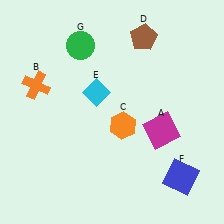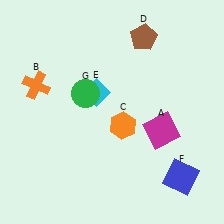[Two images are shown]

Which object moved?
The green circle (G) moved down.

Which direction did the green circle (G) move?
The green circle (G) moved down.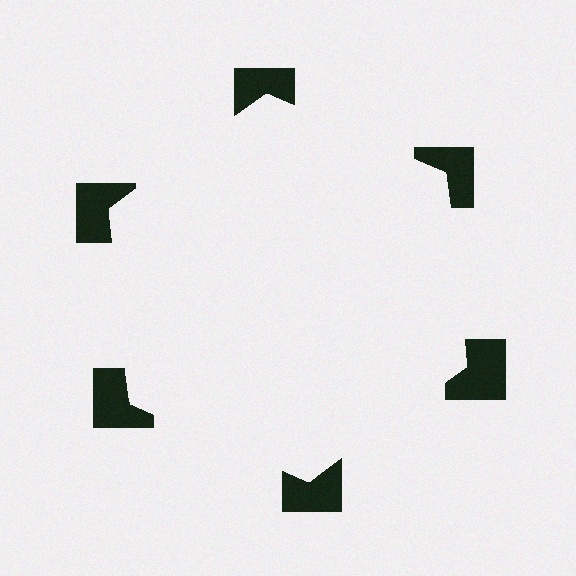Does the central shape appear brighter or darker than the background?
It typically appears slightly brighter than the background, even though no actual brightness change is drawn.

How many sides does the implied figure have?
6 sides.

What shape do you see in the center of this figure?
An illusory hexagon — its edges are inferred from the aligned wedge cuts in the notched squares, not physically drawn.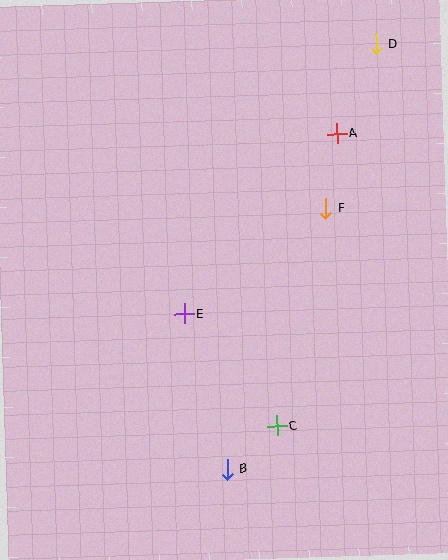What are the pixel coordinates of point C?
Point C is at (277, 426).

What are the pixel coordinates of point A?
Point A is at (337, 134).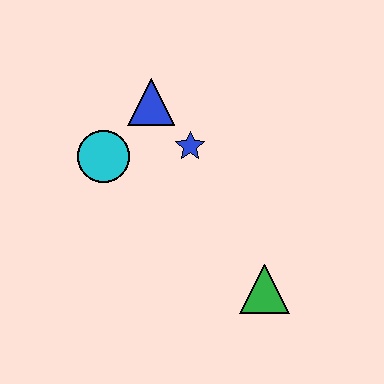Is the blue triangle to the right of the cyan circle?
Yes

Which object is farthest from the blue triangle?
The green triangle is farthest from the blue triangle.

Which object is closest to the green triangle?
The blue star is closest to the green triangle.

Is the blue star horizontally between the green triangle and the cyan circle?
Yes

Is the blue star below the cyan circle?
No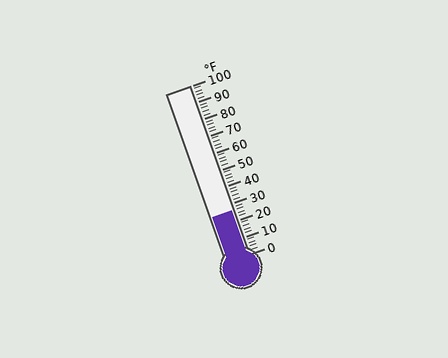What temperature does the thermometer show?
The thermometer shows approximately 26°F.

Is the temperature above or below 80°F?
The temperature is below 80°F.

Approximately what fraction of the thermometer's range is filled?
The thermometer is filled to approximately 25% of its range.